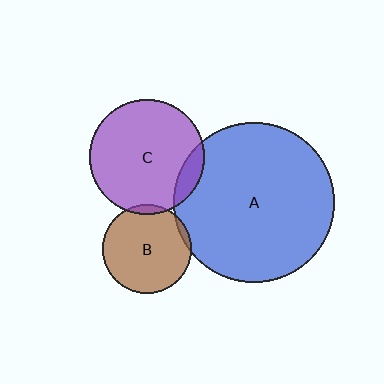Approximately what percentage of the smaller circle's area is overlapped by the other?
Approximately 5%.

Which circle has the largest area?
Circle A (blue).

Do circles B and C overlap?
Yes.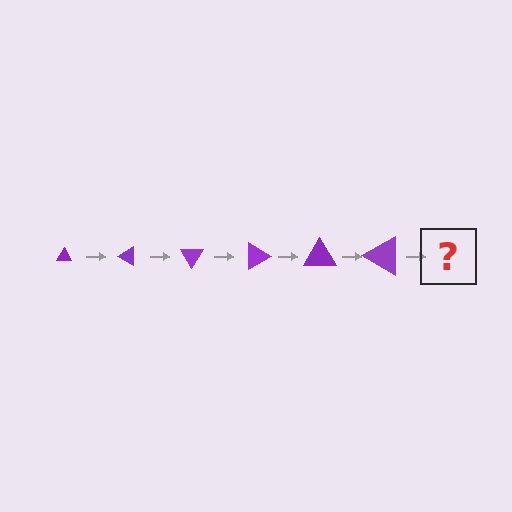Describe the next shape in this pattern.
It should be a triangle, larger than the previous one and rotated 180 degrees from the start.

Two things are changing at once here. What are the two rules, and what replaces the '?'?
The two rules are that the triangle grows larger each step and it rotates 30 degrees each step. The '?' should be a triangle, larger than the previous one and rotated 180 degrees from the start.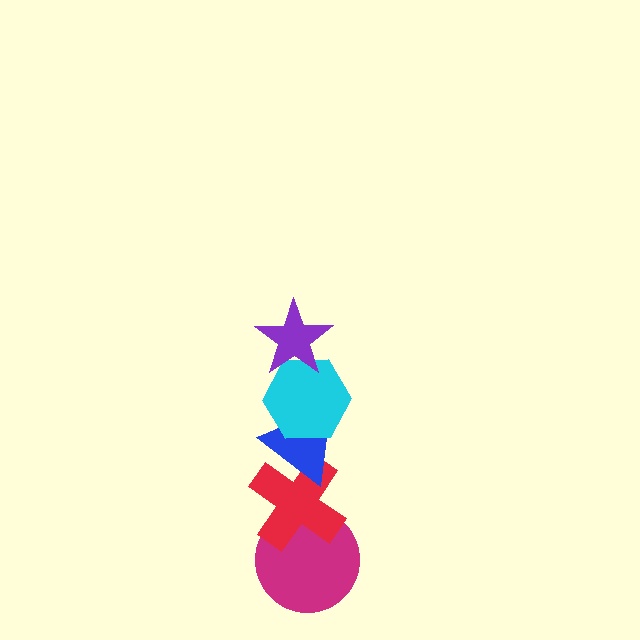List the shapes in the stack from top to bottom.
From top to bottom: the purple star, the cyan hexagon, the blue triangle, the red cross, the magenta circle.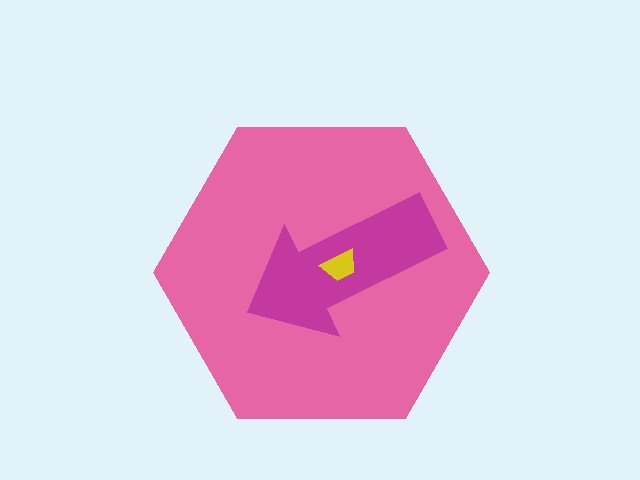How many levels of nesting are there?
3.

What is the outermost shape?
The pink hexagon.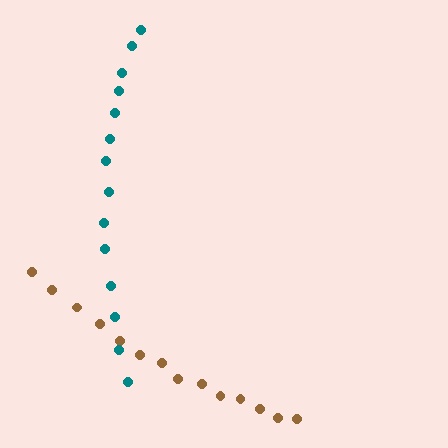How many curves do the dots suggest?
There are 2 distinct paths.